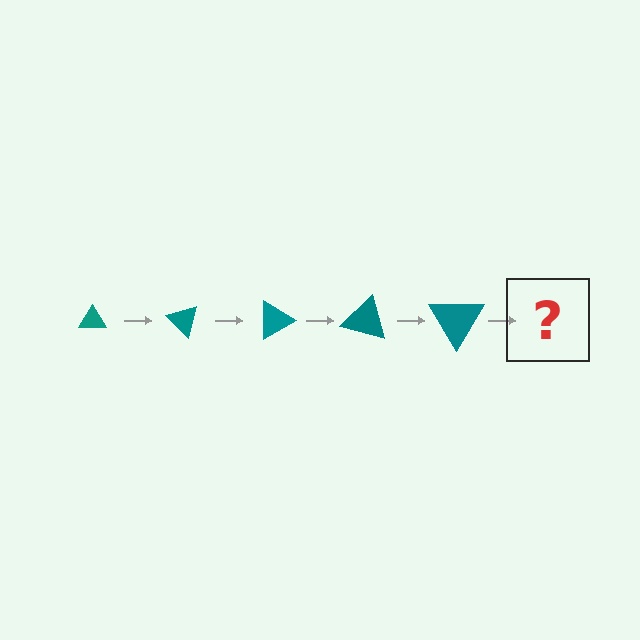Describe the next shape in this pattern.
It should be a triangle, larger than the previous one and rotated 225 degrees from the start.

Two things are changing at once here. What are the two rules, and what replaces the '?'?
The two rules are that the triangle grows larger each step and it rotates 45 degrees each step. The '?' should be a triangle, larger than the previous one and rotated 225 degrees from the start.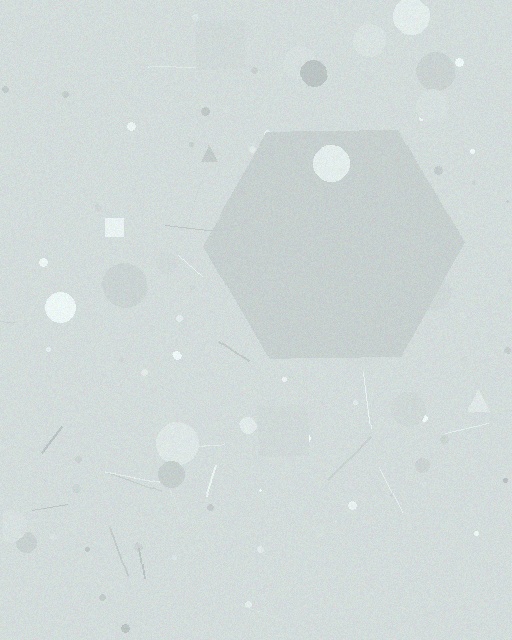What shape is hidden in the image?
A hexagon is hidden in the image.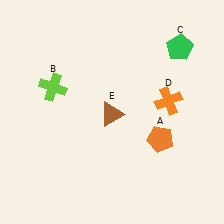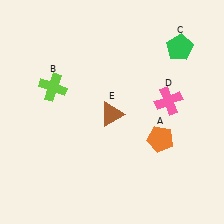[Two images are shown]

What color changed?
The cross (D) changed from orange in Image 1 to pink in Image 2.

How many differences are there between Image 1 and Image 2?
There is 1 difference between the two images.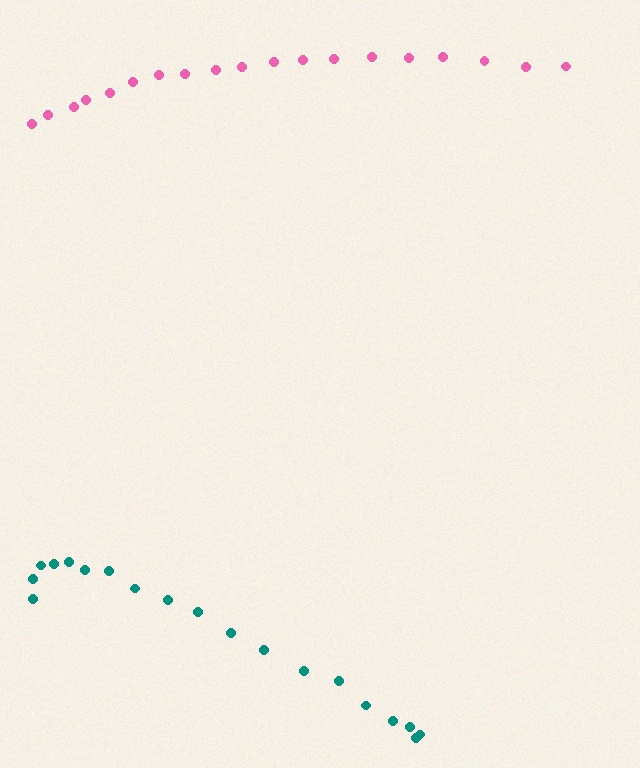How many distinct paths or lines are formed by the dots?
There are 2 distinct paths.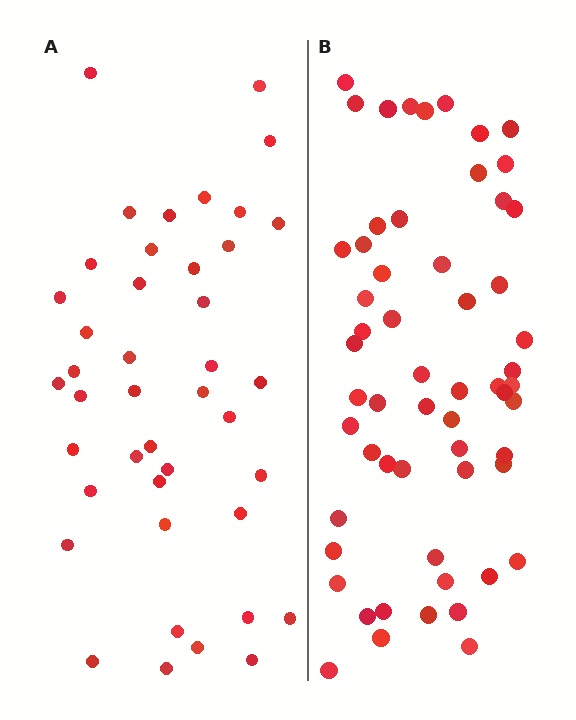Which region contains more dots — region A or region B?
Region B (the right region) has more dots.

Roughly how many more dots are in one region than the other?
Region B has approximately 15 more dots than region A.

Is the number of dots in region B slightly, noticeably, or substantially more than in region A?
Region B has noticeably more, but not dramatically so. The ratio is roughly 1.4 to 1.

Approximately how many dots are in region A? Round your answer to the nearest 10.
About 40 dots. (The exact count is 42, which rounds to 40.)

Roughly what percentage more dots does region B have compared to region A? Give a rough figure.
About 40% more.